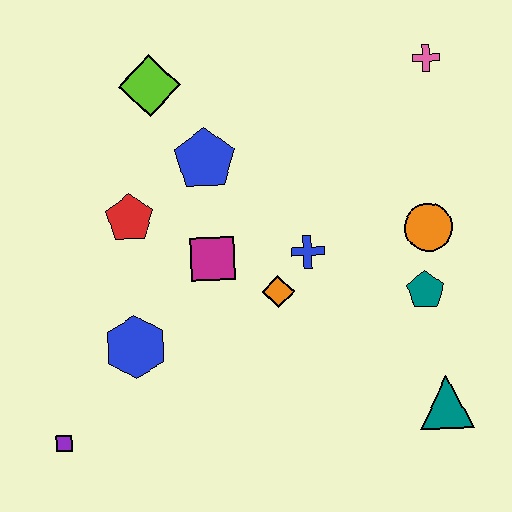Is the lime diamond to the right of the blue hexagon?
Yes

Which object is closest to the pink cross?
The orange circle is closest to the pink cross.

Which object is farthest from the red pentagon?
The teal triangle is farthest from the red pentagon.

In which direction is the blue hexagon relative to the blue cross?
The blue hexagon is to the left of the blue cross.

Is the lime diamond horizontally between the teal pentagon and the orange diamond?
No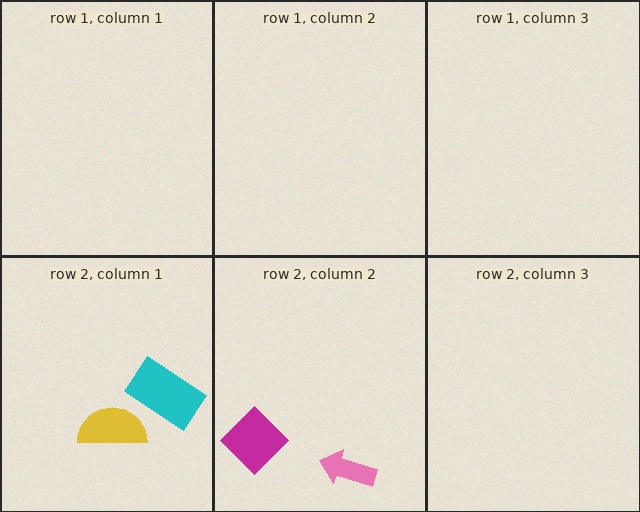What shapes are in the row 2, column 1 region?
The cyan rectangle, the yellow semicircle.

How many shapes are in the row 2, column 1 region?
2.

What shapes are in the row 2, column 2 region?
The pink arrow, the magenta diamond.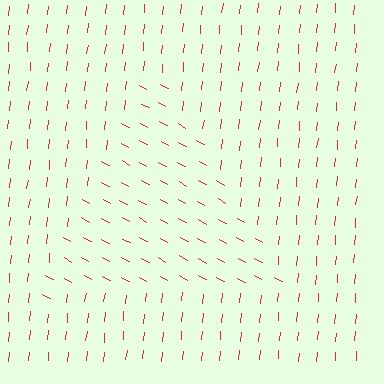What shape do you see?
I see a triangle.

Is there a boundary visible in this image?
Yes, there is a texture boundary formed by a change in line orientation.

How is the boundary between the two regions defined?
The boundary is defined purely by a change in line orientation (approximately 67 degrees difference). All lines are the same color and thickness.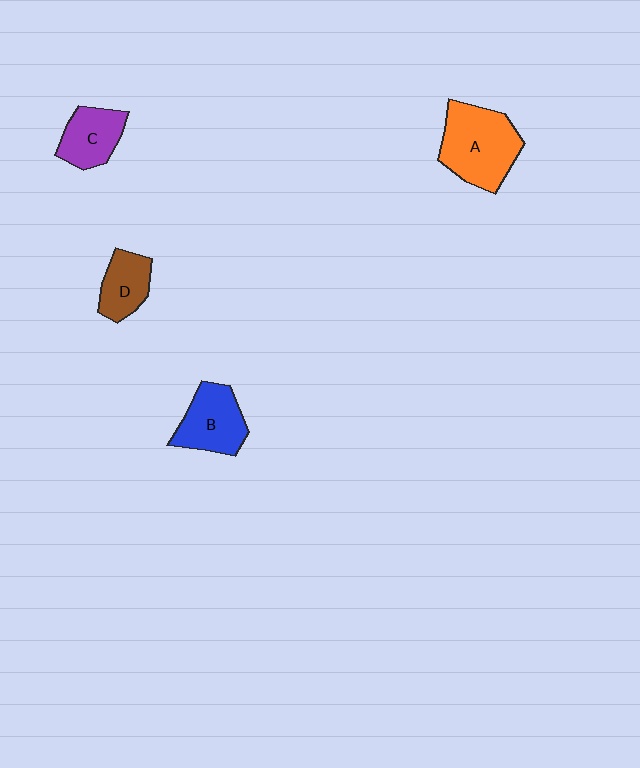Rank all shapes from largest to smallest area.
From largest to smallest: A (orange), B (blue), C (purple), D (brown).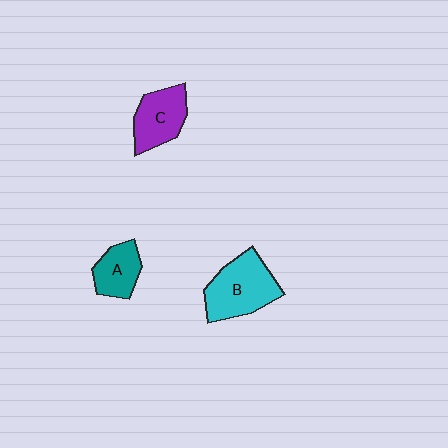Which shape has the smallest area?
Shape A (teal).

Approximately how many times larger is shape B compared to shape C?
Approximately 1.3 times.